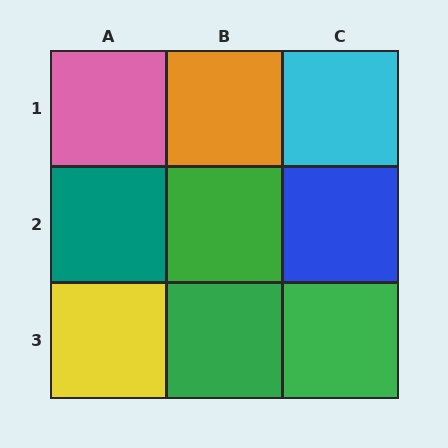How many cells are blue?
1 cell is blue.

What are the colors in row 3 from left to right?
Yellow, green, green.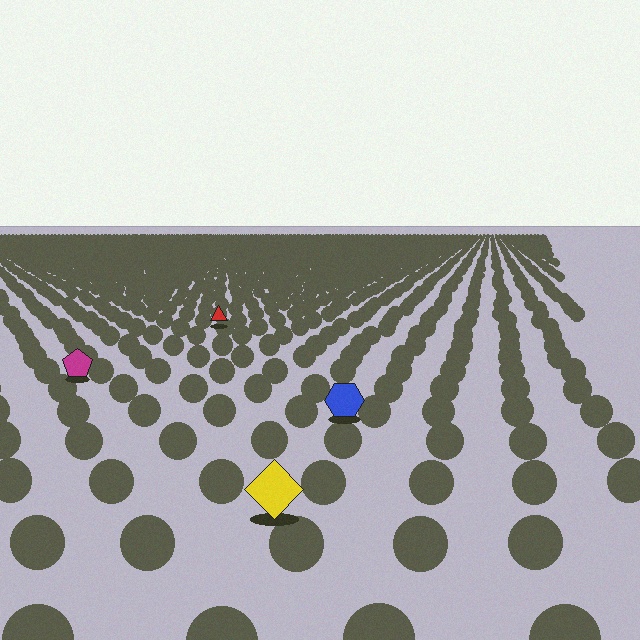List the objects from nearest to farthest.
From nearest to farthest: the yellow diamond, the blue hexagon, the magenta pentagon, the red triangle.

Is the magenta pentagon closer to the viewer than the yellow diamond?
No. The yellow diamond is closer — you can tell from the texture gradient: the ground texture is coarser near it.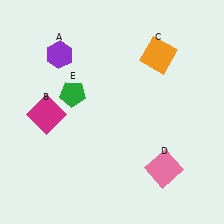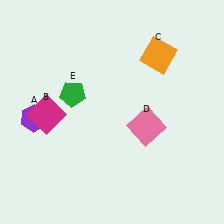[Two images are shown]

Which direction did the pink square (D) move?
The pink square (D) moved up.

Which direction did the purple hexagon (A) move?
The purple hexagon (A) moved down.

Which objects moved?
The objects that moved are: the purple hexagon (A), the pink square (D).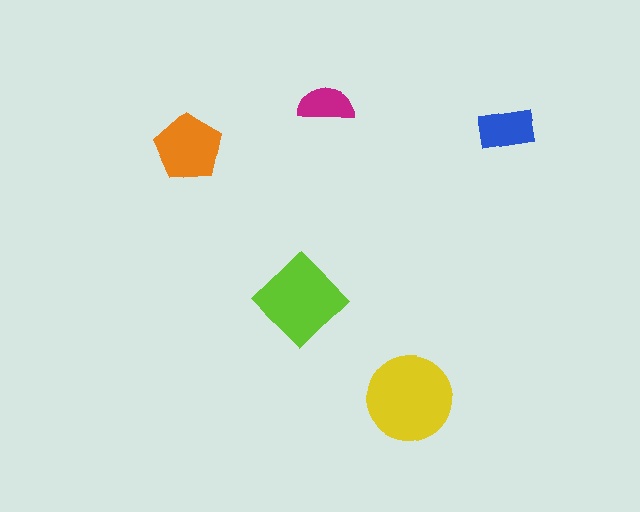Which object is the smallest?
The magenta semicircle.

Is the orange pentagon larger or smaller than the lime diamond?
Smaller.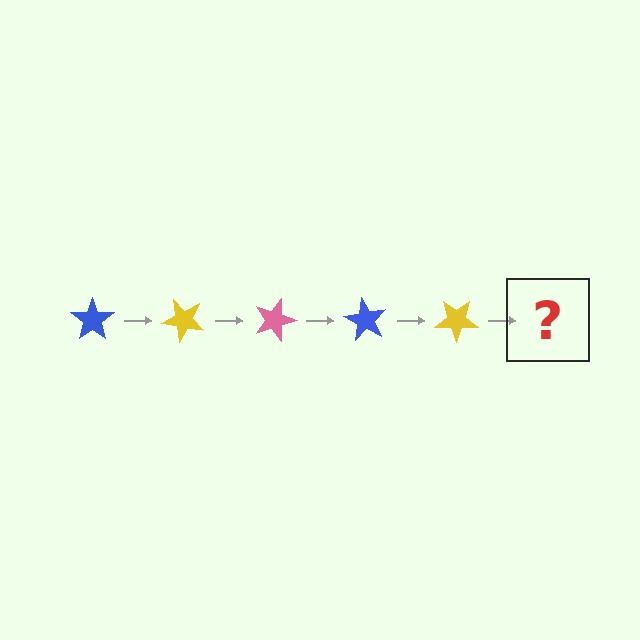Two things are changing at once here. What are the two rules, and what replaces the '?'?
The two rules are that it rotates 45 degrees each step and the color cycles through blue, yellow, and pink. The '?' should be a pink star, rotated 225 degrees from the start.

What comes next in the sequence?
The next element should be a pink star, rotated 225 degrees from the start.